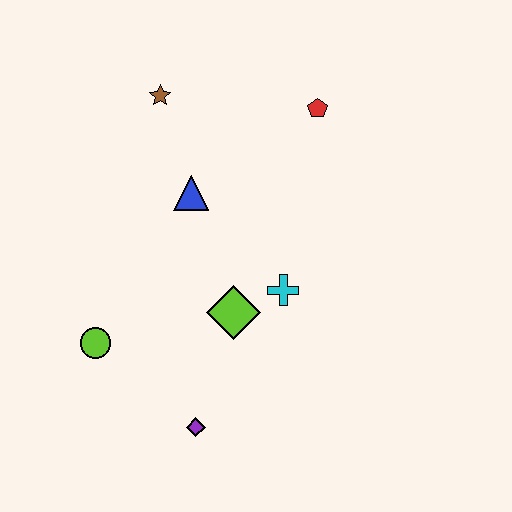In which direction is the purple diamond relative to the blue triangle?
The purple diamond is below the blue triangle.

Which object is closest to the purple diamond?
The lime diamond is closest to the purple diamond.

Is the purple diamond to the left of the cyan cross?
Yes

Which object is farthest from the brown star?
The purple diamond is farthest from the brown star.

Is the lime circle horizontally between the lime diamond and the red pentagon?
No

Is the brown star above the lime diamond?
Yes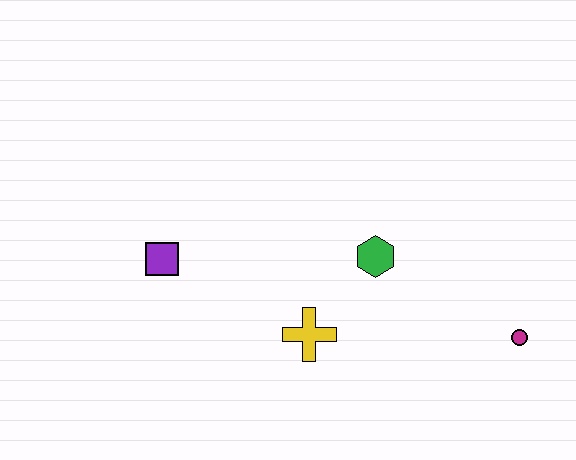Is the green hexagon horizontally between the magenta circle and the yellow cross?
Yes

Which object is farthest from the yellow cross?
The magenta circle is farthest from the yellow cross.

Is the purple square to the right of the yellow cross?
No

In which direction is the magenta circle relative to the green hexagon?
The magenta circle is to the right of the green hexagon.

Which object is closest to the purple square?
The yellow cross is closest to the purple square.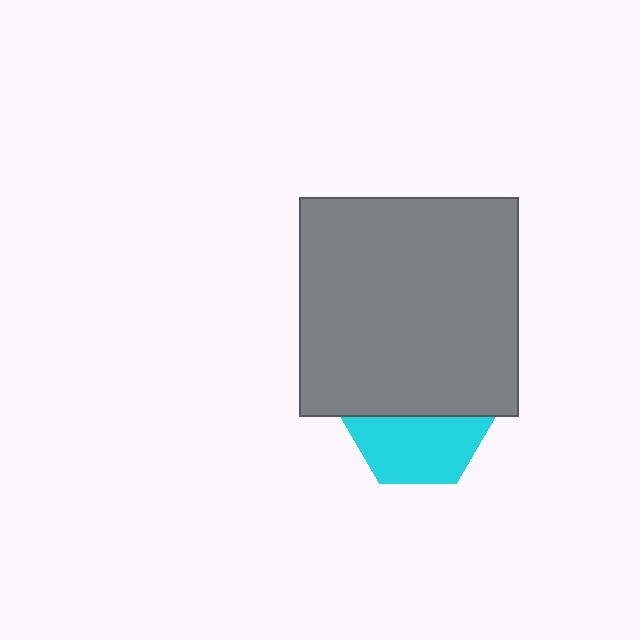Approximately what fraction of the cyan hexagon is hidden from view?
Roughly 51% of the cyan hexagon is hidden behind the gray square.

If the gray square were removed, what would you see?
You would see the complete cyan hexagon.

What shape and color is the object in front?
The object in front is a gray square.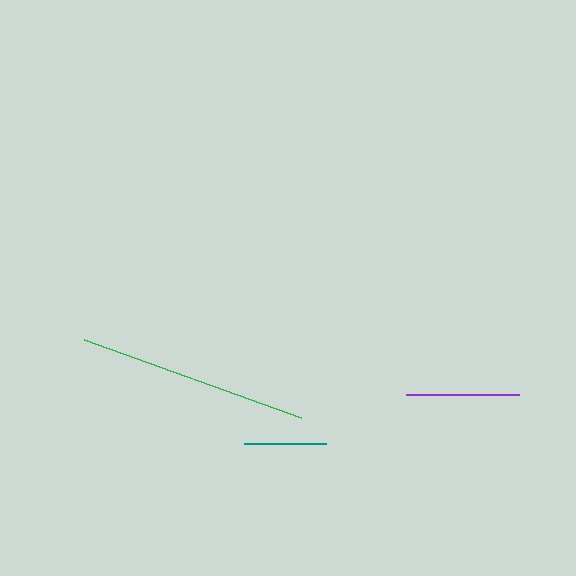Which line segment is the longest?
The green line is the longest at approximately 230 pixels.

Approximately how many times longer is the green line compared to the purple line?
The green line is approximately 2.0 times the length of the purple line.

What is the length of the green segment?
The green segment is approximately 230 pixels long.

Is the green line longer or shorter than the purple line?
The green line is longer than the purple line.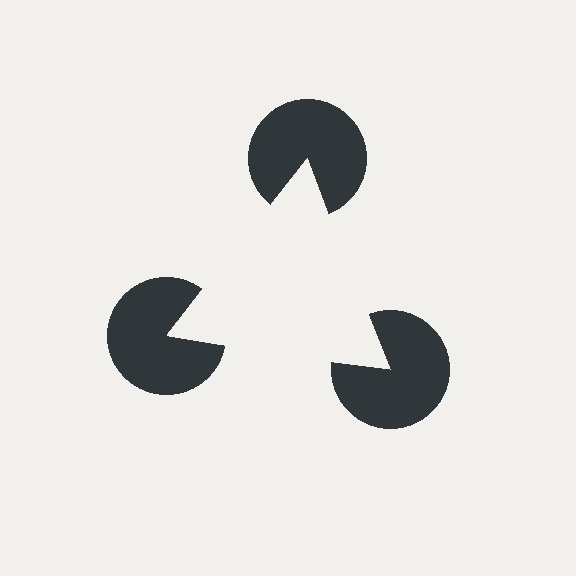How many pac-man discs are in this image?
There are 3 — one at each vertex of the illusory triangle.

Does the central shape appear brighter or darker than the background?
It typically appears slightly brighter than the background, even though no actual brightness change is drawn.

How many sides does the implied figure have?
3 sides.